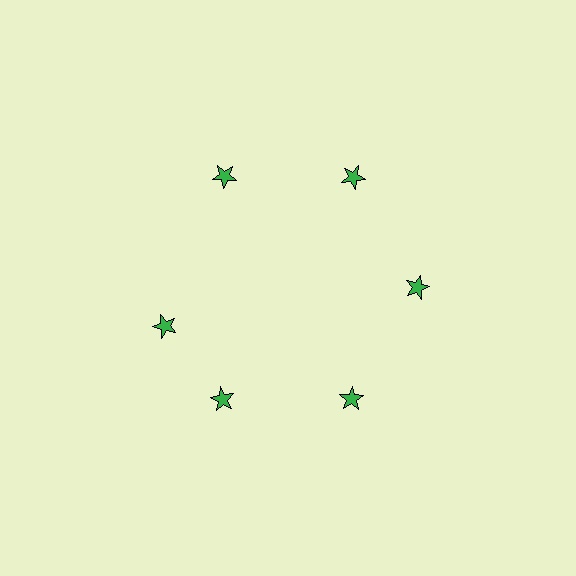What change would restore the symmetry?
The symmetry would be restored by rotating it back into even spacing with its neighbors so that all 6 stars sit at equal angles and equal distance from the center.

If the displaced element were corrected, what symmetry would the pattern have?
It would have 6-fold rotational symmetry — the pattern would map onto itself every 60 degrees.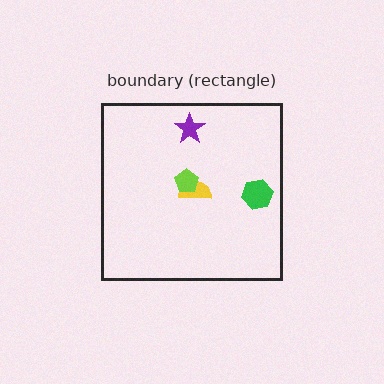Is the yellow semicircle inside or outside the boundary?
Inside.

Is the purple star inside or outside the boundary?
Inside.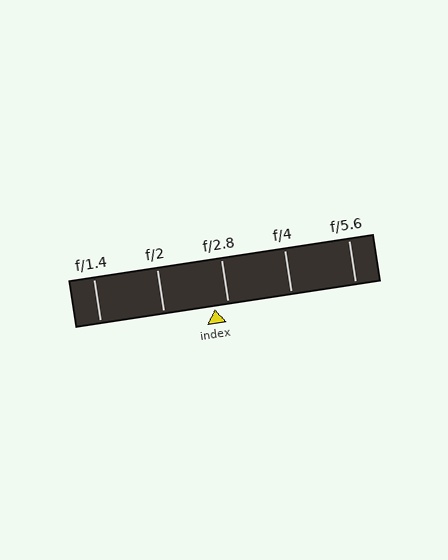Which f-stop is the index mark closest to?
The index mark is closest to f/2.8.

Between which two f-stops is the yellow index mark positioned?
The index mark is between f/2 and f/2.8.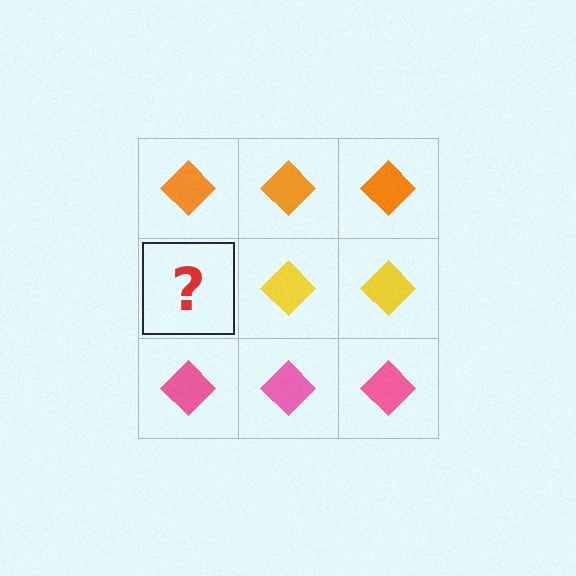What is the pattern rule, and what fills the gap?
The rule is that each row has a consistent color. The gap should be filled with a yellow diamond.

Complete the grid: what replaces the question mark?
The question mark should be replaced with a yellow diamond.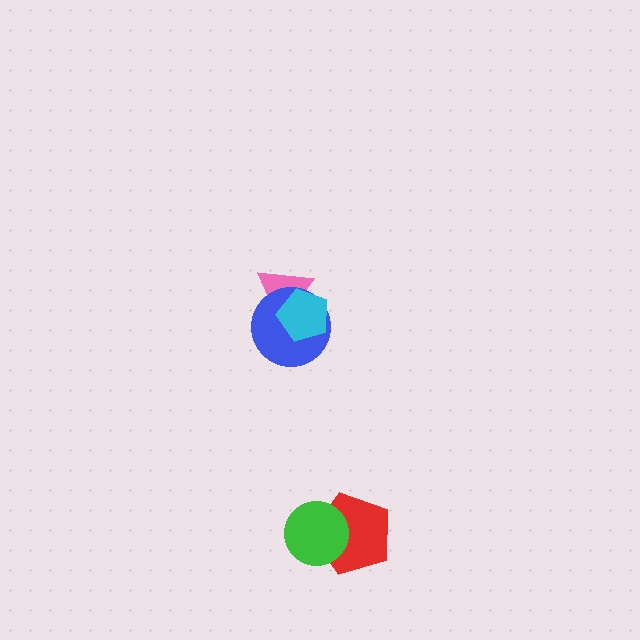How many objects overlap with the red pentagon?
1 object overlaps with the red pentagon.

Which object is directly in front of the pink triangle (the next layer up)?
The blue circle is directly in front of the pink triangle.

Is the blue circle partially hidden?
Yes, it is partially covered by another shape.